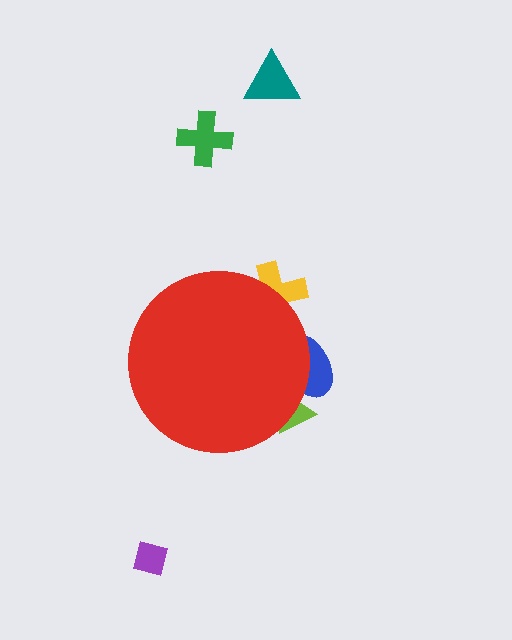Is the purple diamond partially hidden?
No, the purple diamond is fully visible.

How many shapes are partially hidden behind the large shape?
3 shapes are partially hidden.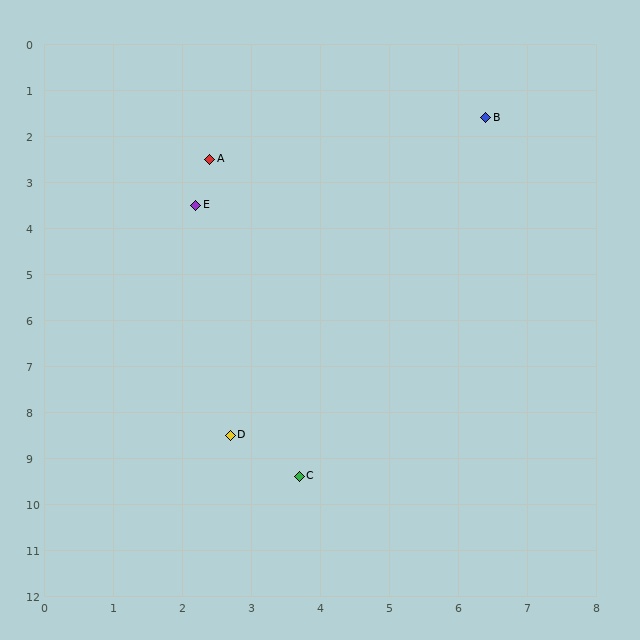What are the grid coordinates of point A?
Point A is at approximately (2.4, 2.5).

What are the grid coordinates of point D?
Point D is at approximately (2.7, 8.5).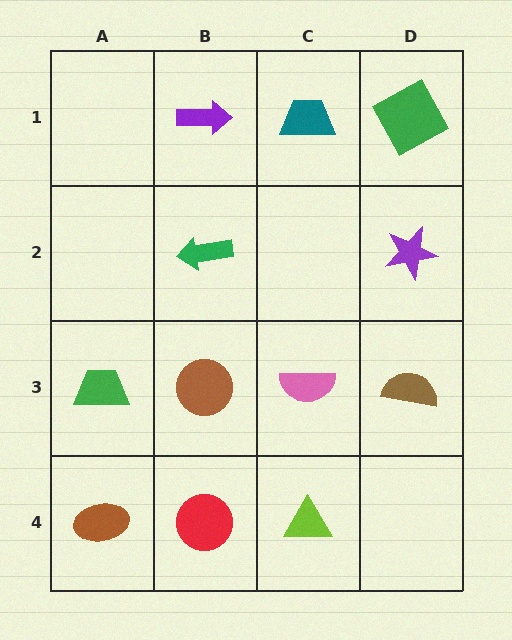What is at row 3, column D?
A brown semicircle.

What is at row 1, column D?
A green square.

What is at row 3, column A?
A green trapezoid.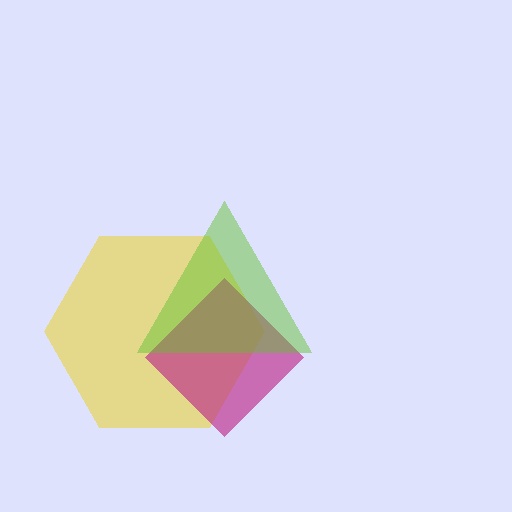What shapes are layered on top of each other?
The layered shapes are: a yellow hexagon, a magenta diamond, a lime triangle.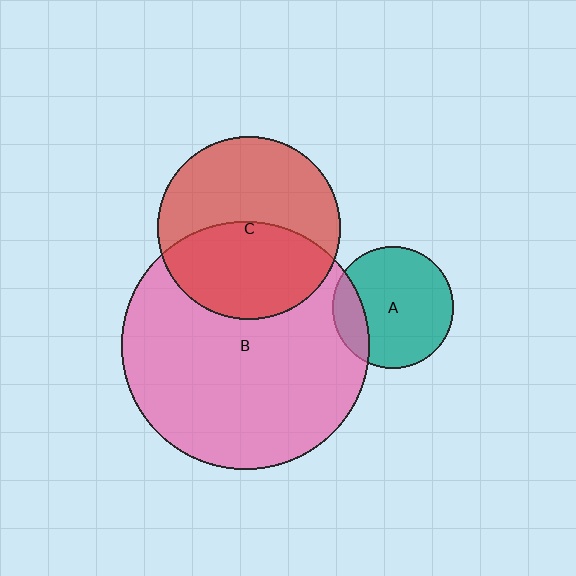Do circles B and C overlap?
Yes.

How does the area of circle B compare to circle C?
Approximately 1.8 times.